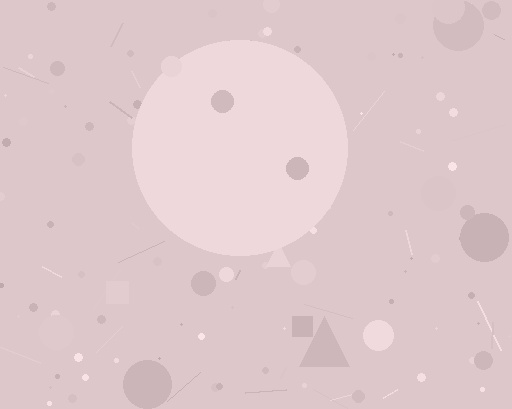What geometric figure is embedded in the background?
A circle is embedded in the background.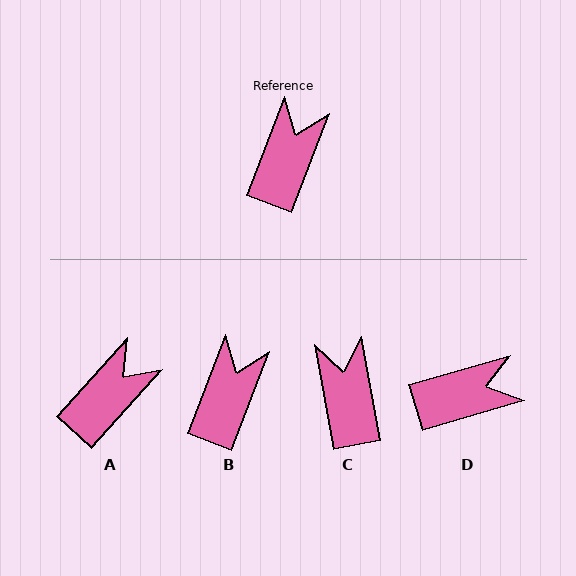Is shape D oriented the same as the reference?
No, it is off by about 53 degrees.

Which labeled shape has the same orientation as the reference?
B.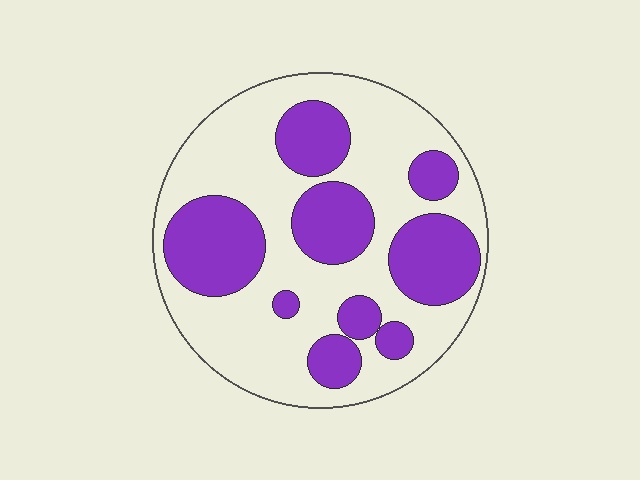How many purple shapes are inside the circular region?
9.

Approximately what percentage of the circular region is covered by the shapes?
Approximately 35%.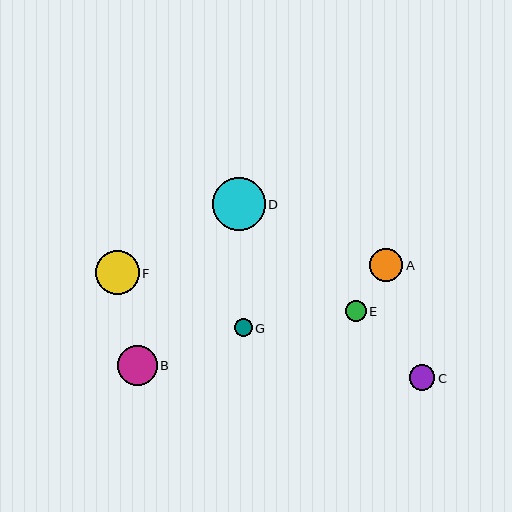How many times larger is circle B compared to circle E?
Circle B is approximately 1.9 times the size of circle E.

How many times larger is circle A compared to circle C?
Circle A is approximately 1.3 times the size of circle C.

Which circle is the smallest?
Circle G is the smallest with a size of approximately 18 pixels.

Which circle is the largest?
Circle D is the largest with a size of approximately 53 pixels.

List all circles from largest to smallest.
From largest to smallest: D, F, B, A, C, E, G.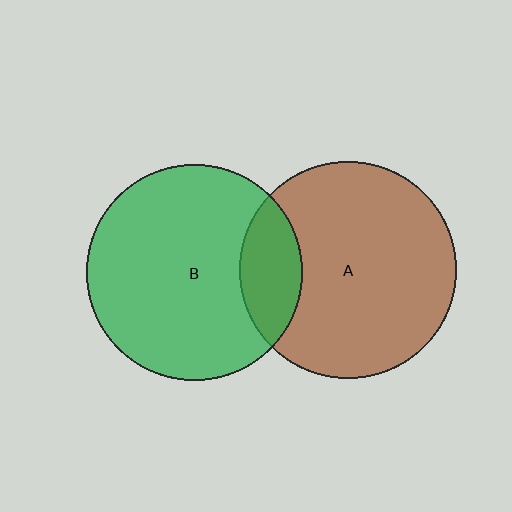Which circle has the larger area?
Circle A (brown).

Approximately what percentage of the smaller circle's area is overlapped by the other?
Approximately 20%.